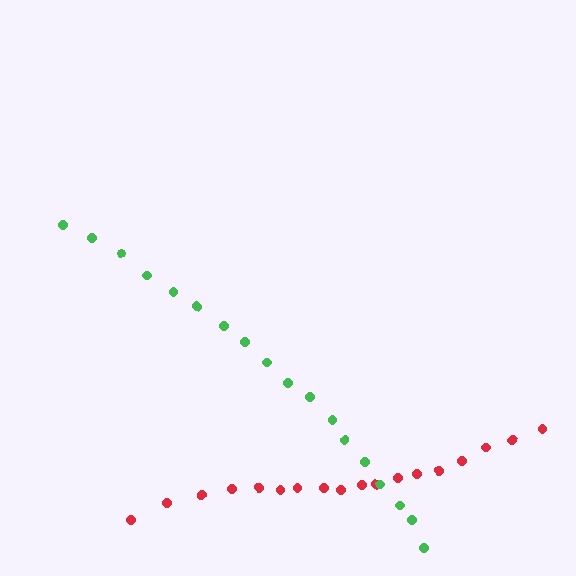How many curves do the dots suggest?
There are 2 distinct paths.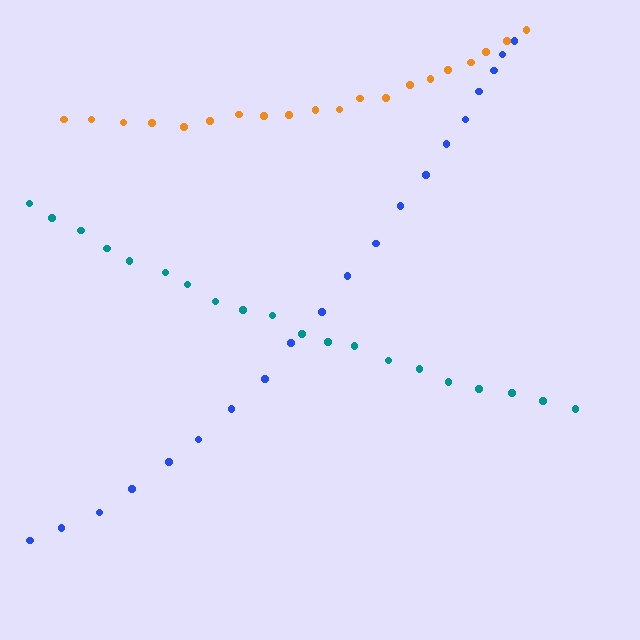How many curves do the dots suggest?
There are 3 distinct paths.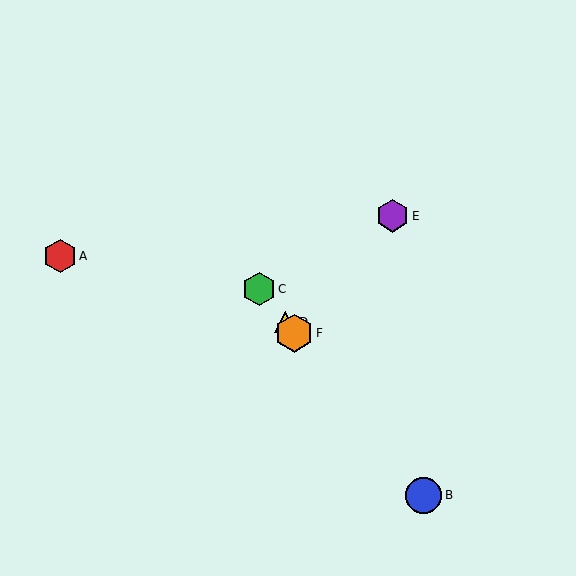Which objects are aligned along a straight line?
Objects B, C, D, F are aligned along a straight line.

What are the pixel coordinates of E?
Object E is at (392, 216).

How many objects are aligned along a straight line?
4 objects (B, C, D, F) are aligned along a straight line.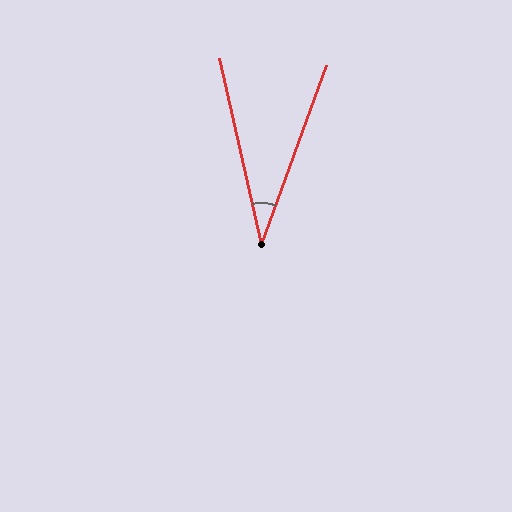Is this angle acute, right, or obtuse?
It is acute.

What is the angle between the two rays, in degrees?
Approximately 33 degrees.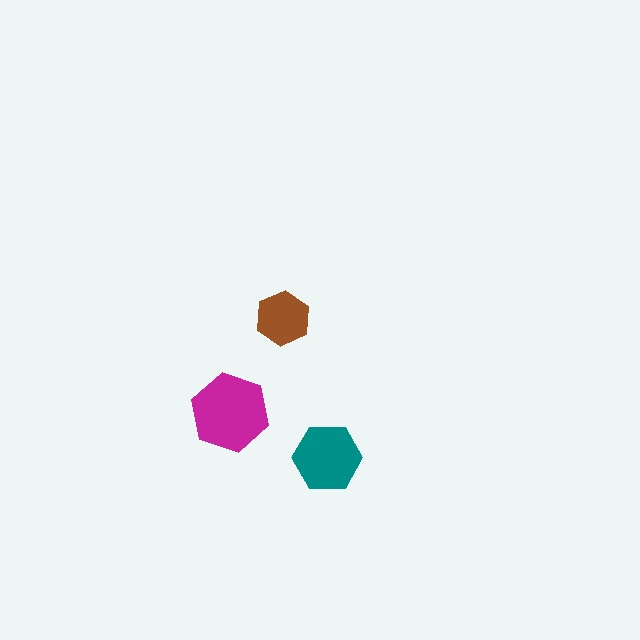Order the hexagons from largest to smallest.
the magenta one, the teal one, the brown one.